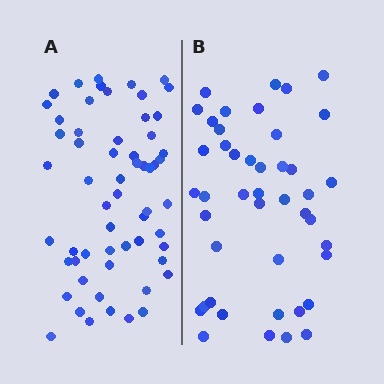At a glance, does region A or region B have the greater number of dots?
Region A (the left region) has more dots.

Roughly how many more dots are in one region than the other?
Region A has approximately 15 more dots than region B.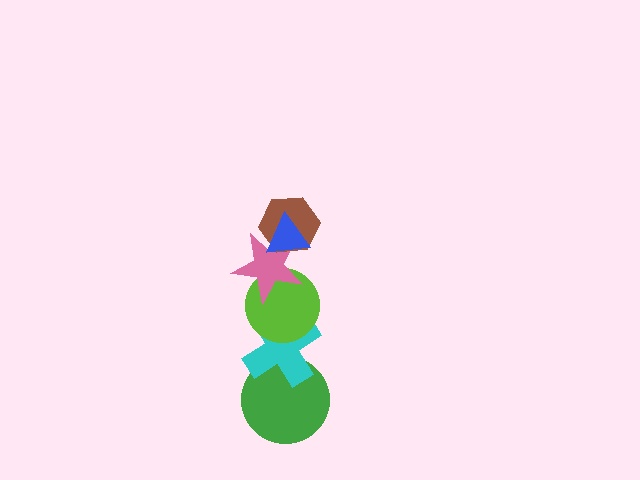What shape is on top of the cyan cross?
The lime circle is on top of the cyan cross.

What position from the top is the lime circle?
The lime circle is 4th from the top.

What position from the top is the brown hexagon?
The brown hexagon is 2nd from the top.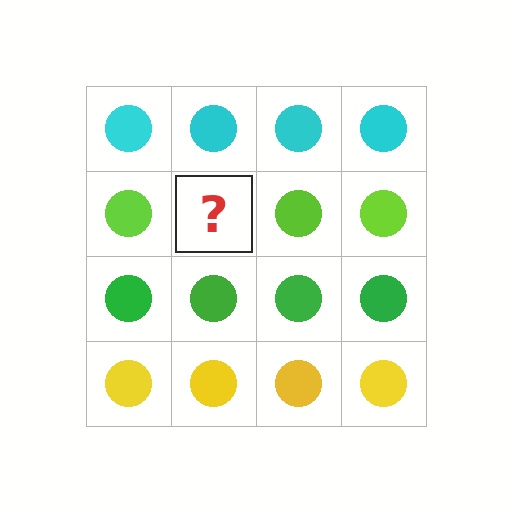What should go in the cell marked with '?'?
The missing cell should contain a lime circle.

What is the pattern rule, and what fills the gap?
The rule is that each row has a consistent color. The gap should be filled with a lime circle.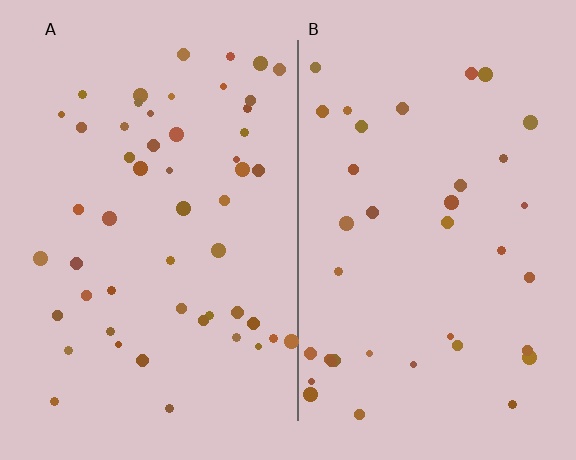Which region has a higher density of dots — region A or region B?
A (the left).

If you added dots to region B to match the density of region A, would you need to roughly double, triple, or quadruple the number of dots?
Approximately double.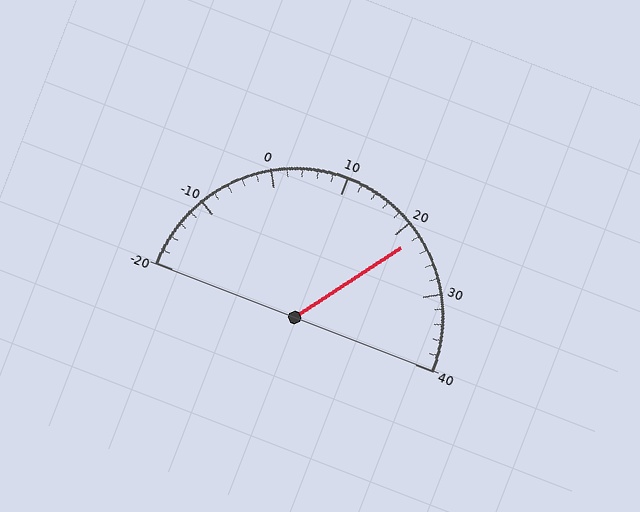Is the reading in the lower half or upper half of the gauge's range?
The reading is in the upper half of the range (-20 to 40).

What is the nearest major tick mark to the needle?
The nearest major tick mark is 20.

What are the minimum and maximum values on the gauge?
The gauge ranges from -20 to 40.